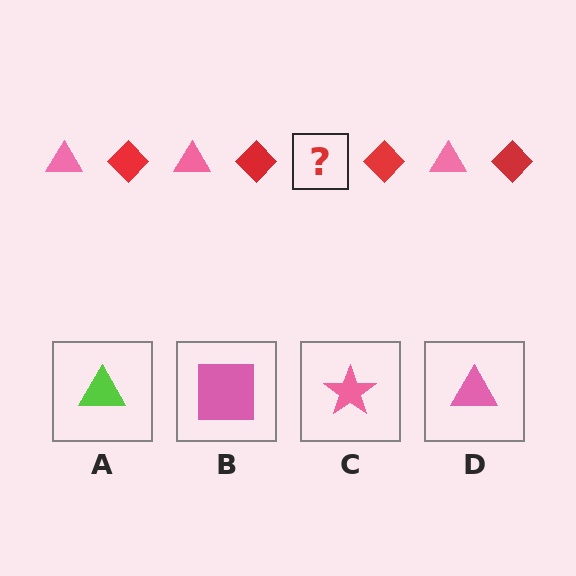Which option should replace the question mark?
Option D.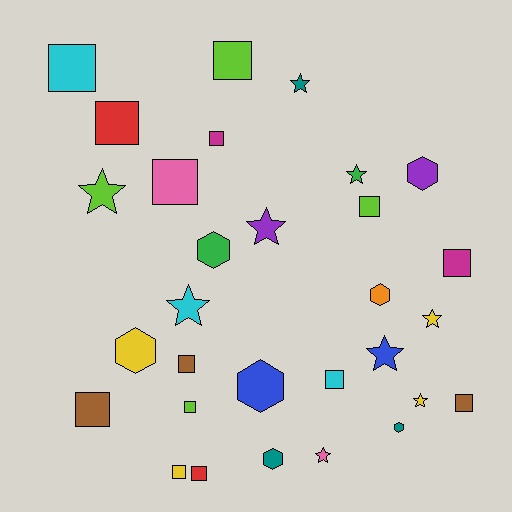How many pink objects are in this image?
There are 2 pink objects.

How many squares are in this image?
There are 14 squares.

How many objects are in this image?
There are 30 objects.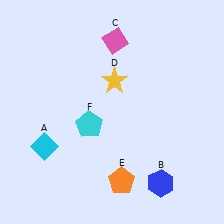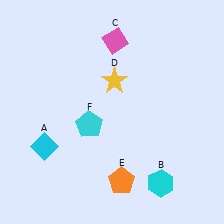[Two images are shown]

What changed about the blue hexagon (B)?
In Image 1, B is blue. In Image 2, it changed to cyan.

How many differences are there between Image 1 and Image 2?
There is 1 difference between the two images.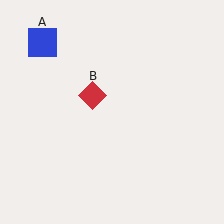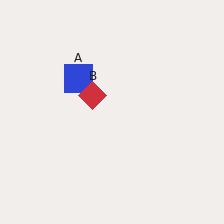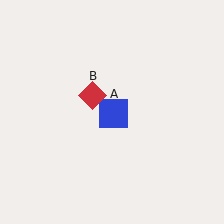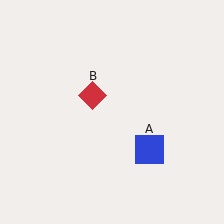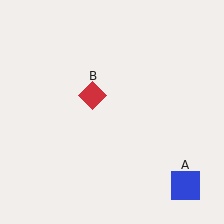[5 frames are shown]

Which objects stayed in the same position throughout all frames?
Red diamond (object B) remained stationary.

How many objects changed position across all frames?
1 object changed position: blue square (object A).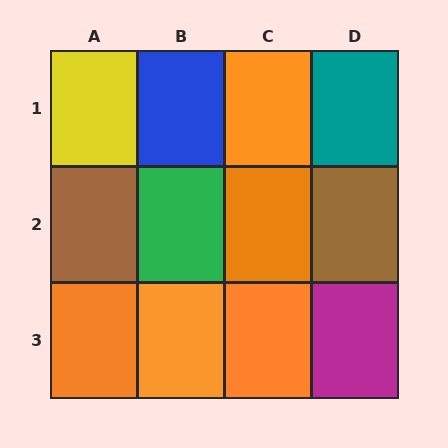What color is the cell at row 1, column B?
Blue.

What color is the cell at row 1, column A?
Yellow.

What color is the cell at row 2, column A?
Brown.